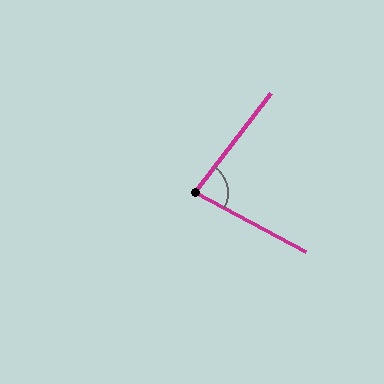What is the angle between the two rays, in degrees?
Approximately 81 degrees.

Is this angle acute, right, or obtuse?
It is acute.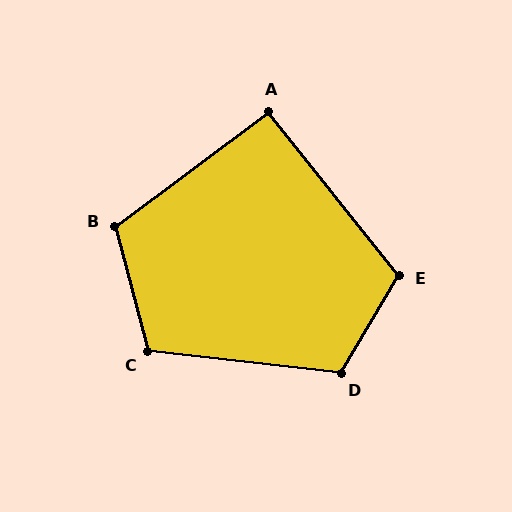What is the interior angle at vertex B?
Approximately 112 degrees (obtuse).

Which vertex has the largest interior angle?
D, at approximately 115 degrees.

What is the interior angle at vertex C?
Approximately 111 degrees (obtuse).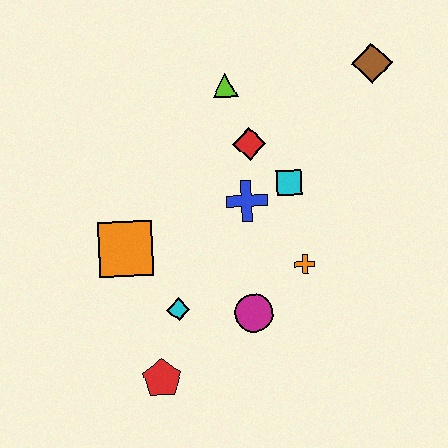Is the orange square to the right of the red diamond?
No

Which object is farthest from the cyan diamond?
The brown diamond is farthest from the cyan diamond.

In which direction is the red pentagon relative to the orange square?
The red pentagon is below the orange square.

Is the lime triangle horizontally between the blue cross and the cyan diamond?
Yes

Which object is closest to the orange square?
The cyan diamond is closest to the orange square.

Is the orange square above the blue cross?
No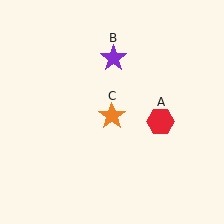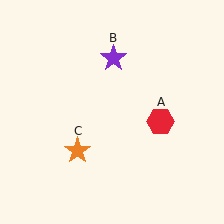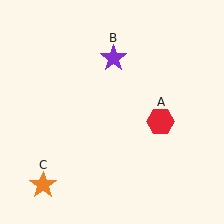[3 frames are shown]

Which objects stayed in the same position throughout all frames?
Red hexagon (object A) and purple star (object B) remained stationary.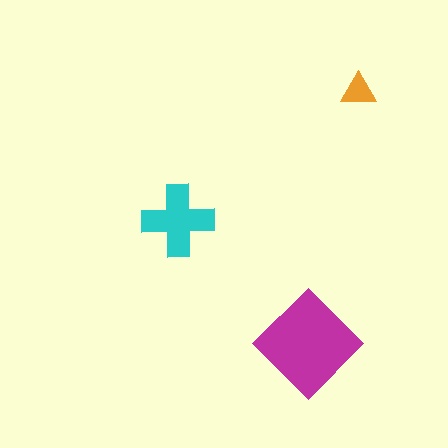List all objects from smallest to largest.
The orange triangle, the cyan cross, the magenta diamond.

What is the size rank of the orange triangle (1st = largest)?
3rd.